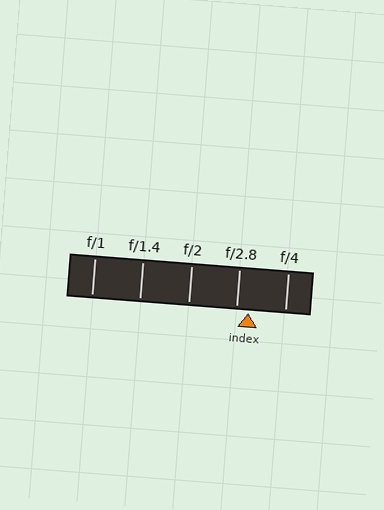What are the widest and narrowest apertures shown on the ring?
The widest aperture shown is f/1 and the narrowest is f/4.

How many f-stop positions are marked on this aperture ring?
There are 5 f-stop positions marked.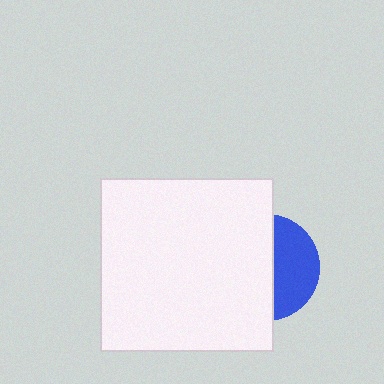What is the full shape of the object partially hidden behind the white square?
The partially hidden object is a blue circle.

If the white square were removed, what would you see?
You would see the complete blue circle.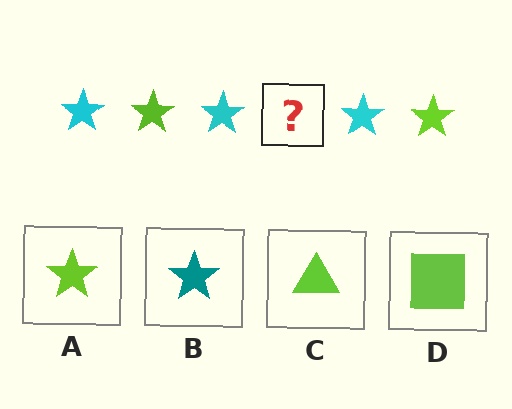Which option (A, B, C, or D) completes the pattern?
A.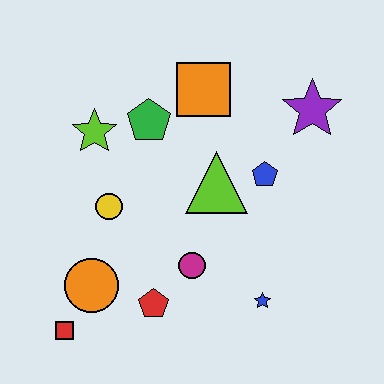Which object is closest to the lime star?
The green pentagon is closest to the lime star.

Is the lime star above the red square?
Yes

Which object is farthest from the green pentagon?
The red square is farthest from the green pentagon.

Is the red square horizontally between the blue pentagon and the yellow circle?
No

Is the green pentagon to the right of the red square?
Yes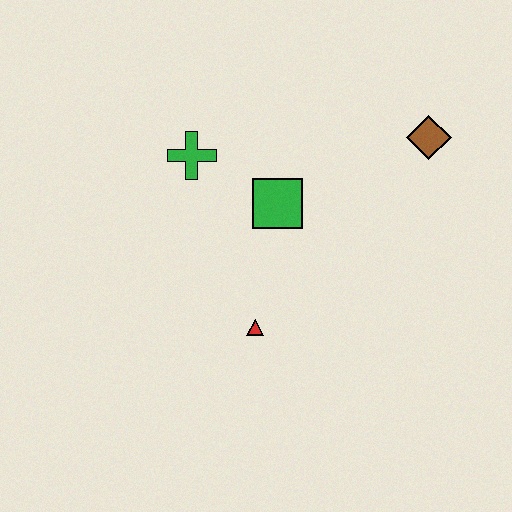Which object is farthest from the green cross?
The brown diamond is farthest from the green cross.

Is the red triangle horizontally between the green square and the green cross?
Yes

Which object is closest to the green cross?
The green square is closest to the green cross.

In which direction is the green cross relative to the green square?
The green cross is to the left of the green square.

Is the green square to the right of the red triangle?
Yes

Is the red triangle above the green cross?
No